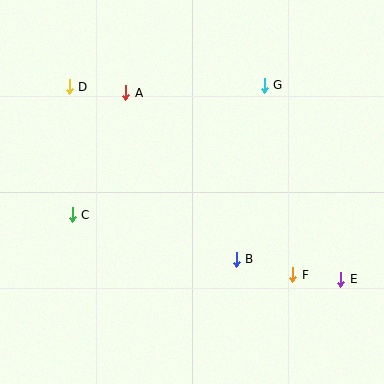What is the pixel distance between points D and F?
The distance between D and F is 292 pixels.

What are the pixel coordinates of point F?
Point F is at (293, 275).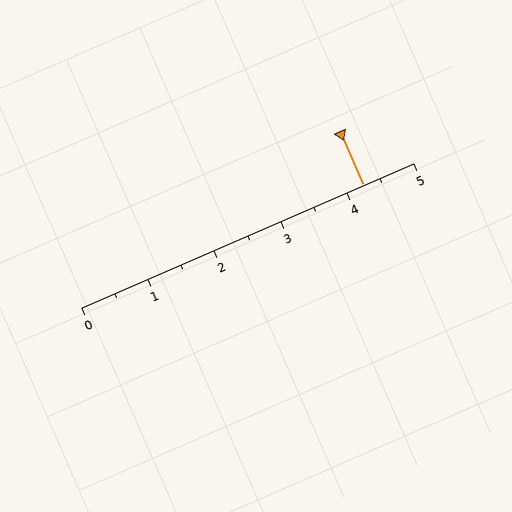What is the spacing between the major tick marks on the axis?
The major ticks are spaced 1 apart.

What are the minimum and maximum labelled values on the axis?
The axis runs from 0 to 5.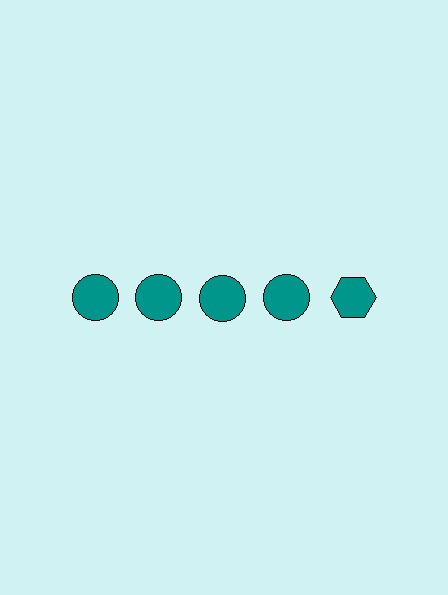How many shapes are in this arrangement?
There are 5 shapes arranged in a grid pattern.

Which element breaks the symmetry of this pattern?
The teal hexagon in the top row, rightmost column breaks the symmetry. All other shapes are teal circles.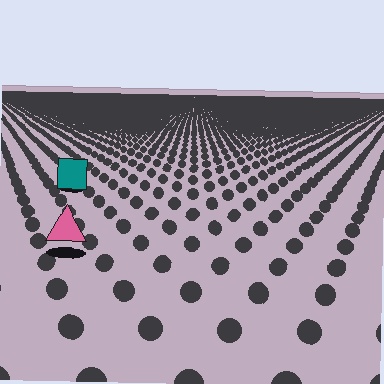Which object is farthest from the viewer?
The teal square is farthest from the viewer. It appears smaller and the ground texture around it is denser.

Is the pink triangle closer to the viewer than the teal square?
Yes. The pink triangle is closer — you can tell from the texture gradient: the ground texture is coarser near it.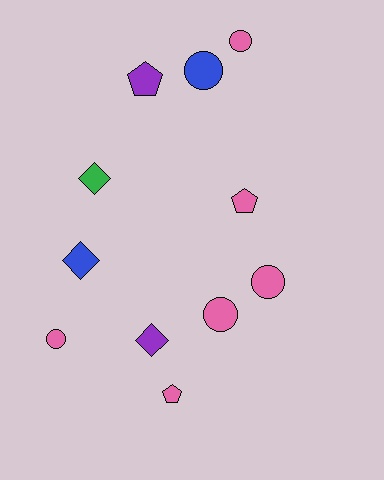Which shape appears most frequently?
Circle, with 5 objects.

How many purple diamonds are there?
There is 1 purple diamond.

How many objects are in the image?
There are 11 objects.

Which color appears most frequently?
Pink, with 6 objects.